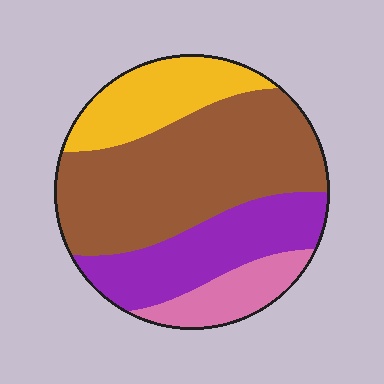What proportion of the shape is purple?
Purple covers roughly 25% of the shape.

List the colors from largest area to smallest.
From largest to smallest: brown, purple, yellow, pink.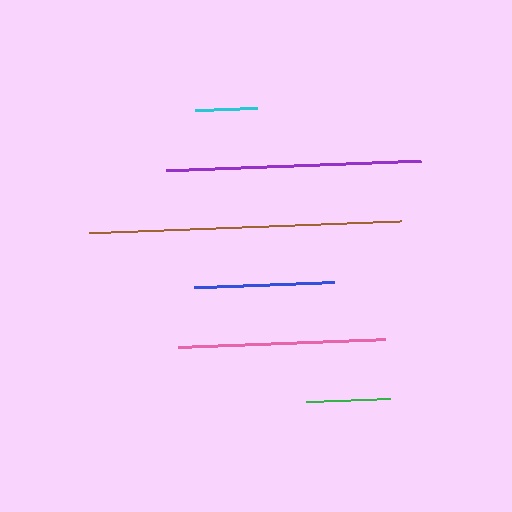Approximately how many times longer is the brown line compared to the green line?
The brown line is approximately 3.7 times the length of the green line.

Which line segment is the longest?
The brown line is the longest at approximately 312 pixels.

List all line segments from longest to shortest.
From longest to shortest: brown, purple, pink, blue, green, cyan.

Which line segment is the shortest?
The cyan line is the shortest at approximately 62 pixels.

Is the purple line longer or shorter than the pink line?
The purple line is longer than the pink line.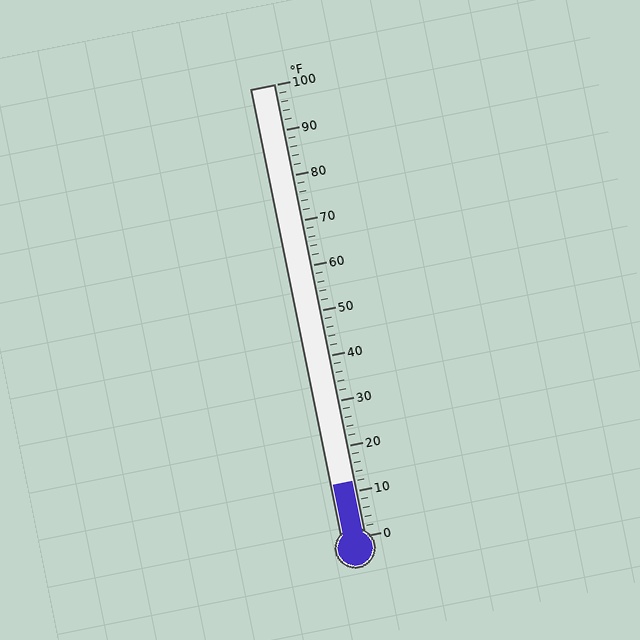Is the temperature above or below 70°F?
The temperature is below 70°F.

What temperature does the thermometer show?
The thermometer shows approximately 12°F.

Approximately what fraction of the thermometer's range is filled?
The thermometer is filled to approximately 10% of its range.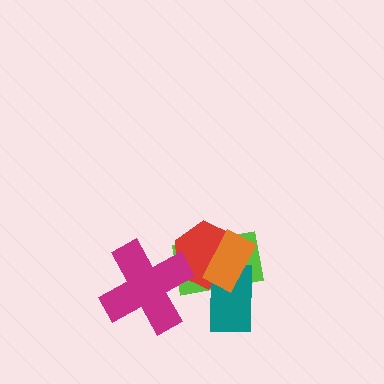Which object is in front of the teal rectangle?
The orange rectangle is in front of the teal rectangle.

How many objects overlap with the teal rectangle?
3 objects overlap with the teal rectangle.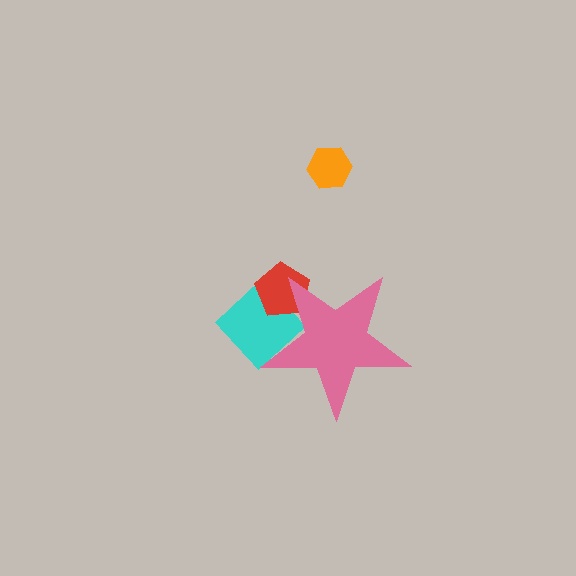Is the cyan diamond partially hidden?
Yes, the cyan diamond is partially hidden behind the pink star.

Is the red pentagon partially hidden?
Yes, the red pentagon is partially hidden behind the pink star.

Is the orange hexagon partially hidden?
No, the orange hexagon is fully visible.